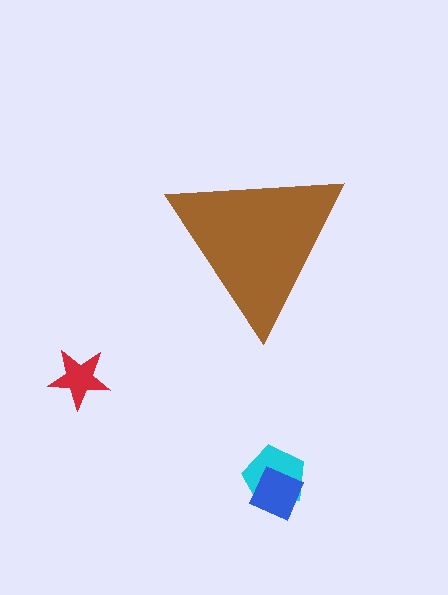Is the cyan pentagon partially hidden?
No, the cyan pentagon is fully visible.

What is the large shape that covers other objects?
A brown triangle.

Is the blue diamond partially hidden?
No, the blue diamond is fully visible.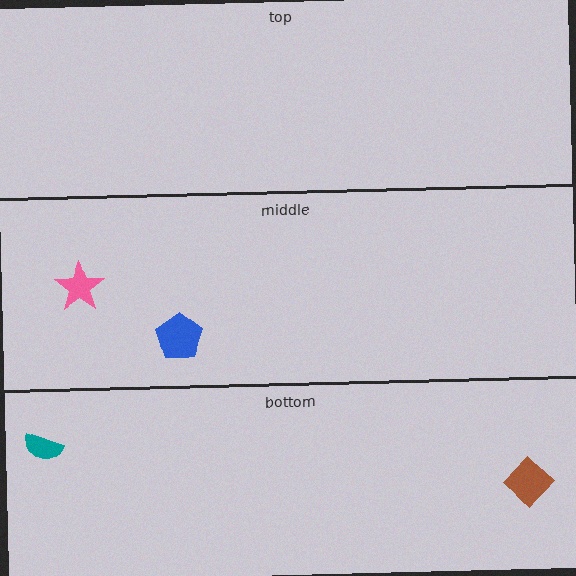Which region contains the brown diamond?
The bottom region.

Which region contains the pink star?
The middle region.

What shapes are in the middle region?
The blue pentagon, the pink star.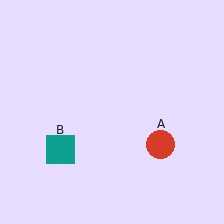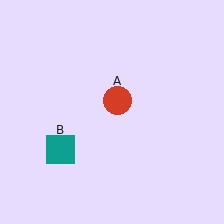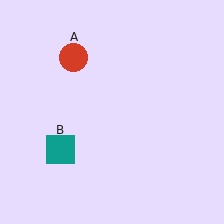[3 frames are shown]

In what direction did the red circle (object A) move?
The red circle (object A) moved up and to the left.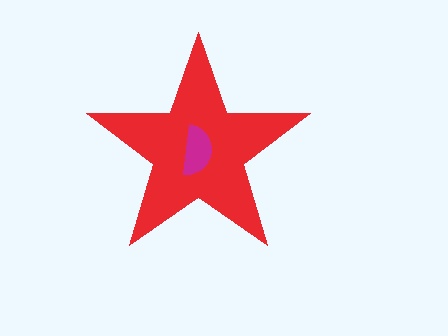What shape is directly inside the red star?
The magenta semicircle.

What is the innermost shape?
The magenta semicircle.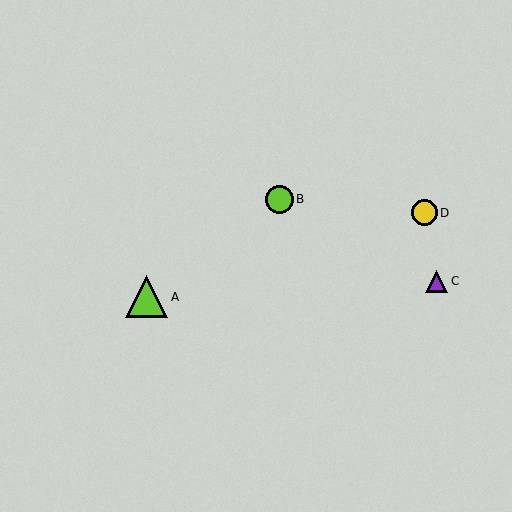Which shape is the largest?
The lime triangle (labeled A) is the largest.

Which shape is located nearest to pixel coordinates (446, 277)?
The purple triangle (labeled C) at (437, 281) is nearest to that location.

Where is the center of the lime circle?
The center of the lime circle is at (279, 199).